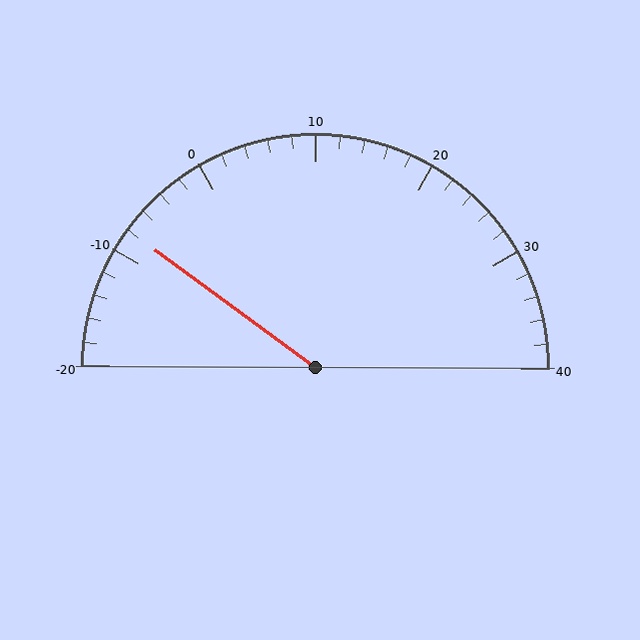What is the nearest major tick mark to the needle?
The nearest major tick mark is -10.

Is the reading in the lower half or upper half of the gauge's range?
The reading is in the lower half of the range (-20 to 40).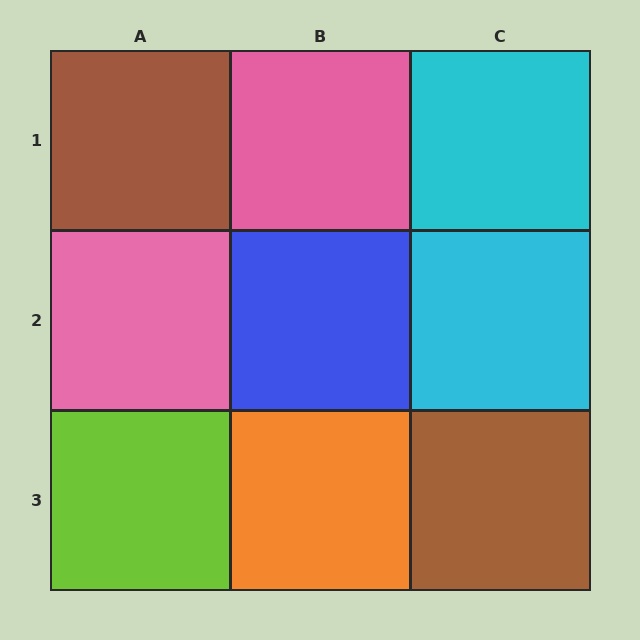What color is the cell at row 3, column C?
Brown.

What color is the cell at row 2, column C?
Cyan.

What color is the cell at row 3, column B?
Orange.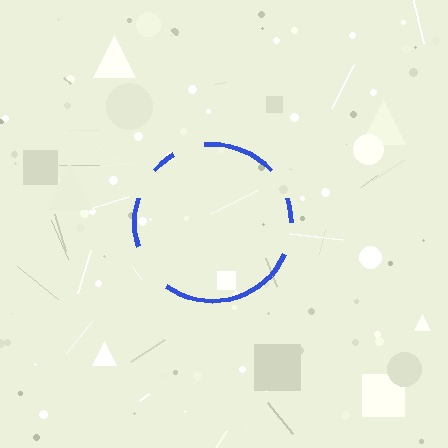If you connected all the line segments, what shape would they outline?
They would outline a circle.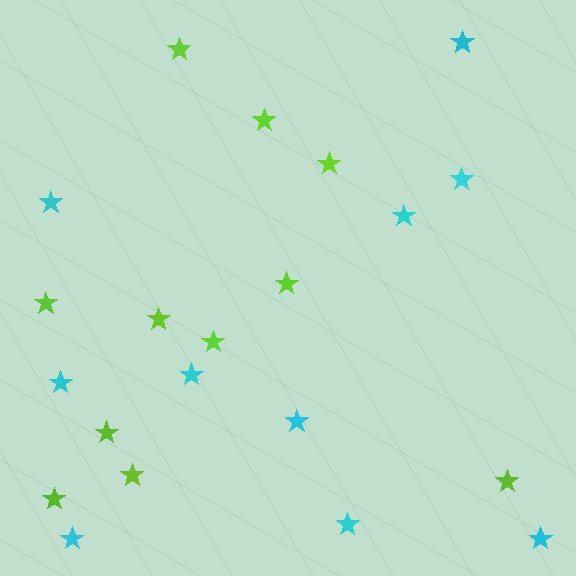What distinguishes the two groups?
There are 2 groups: one group of lime stars (11) and one group of cyan stars (10).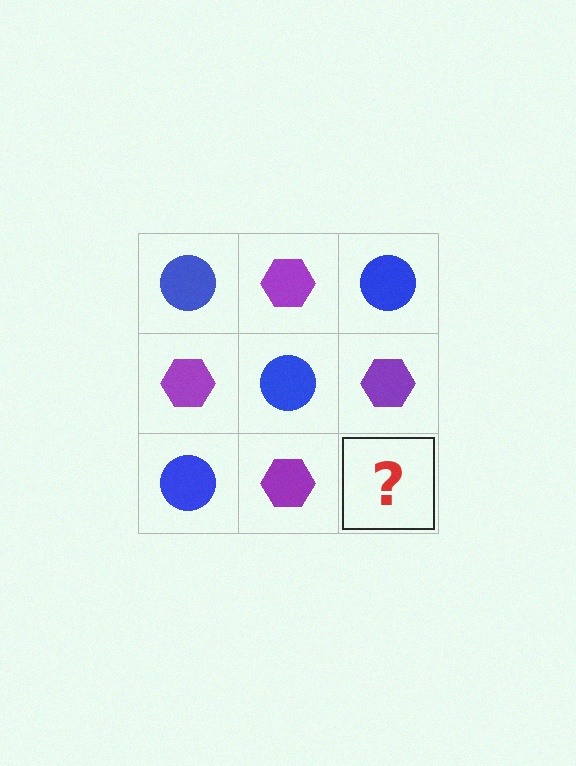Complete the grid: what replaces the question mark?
The question mark should be replaced with a blue circle.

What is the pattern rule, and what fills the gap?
The rule is that it alternates blue circle and purple hexagon in a checkerboard pattern. The gap should be filled with a blue circle.